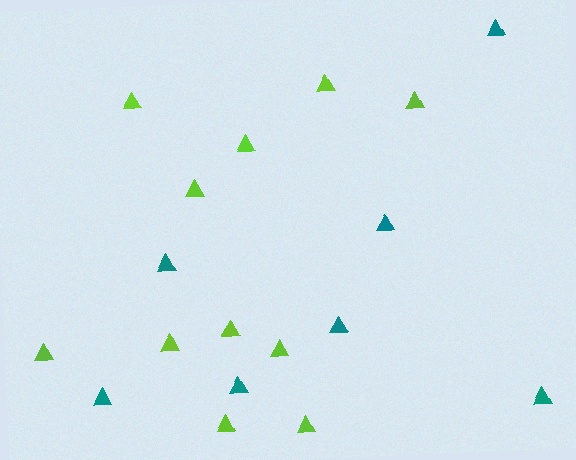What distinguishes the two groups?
There are 2 groups: one group of lime triangles (11) and one group of teal triangles (7).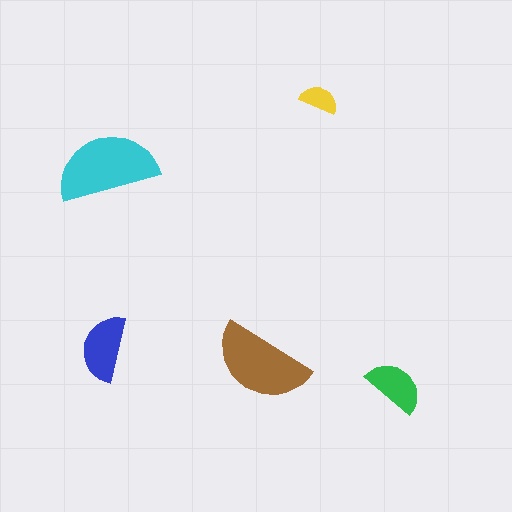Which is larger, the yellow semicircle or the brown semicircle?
The brown one.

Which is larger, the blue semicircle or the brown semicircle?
The brown one.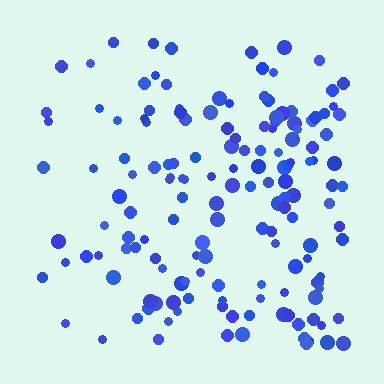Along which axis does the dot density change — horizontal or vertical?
Horizontal.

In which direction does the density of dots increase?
From left to right, with the right side densest.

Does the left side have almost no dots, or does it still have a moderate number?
Still a moderate number, just noticeably fewer than the right.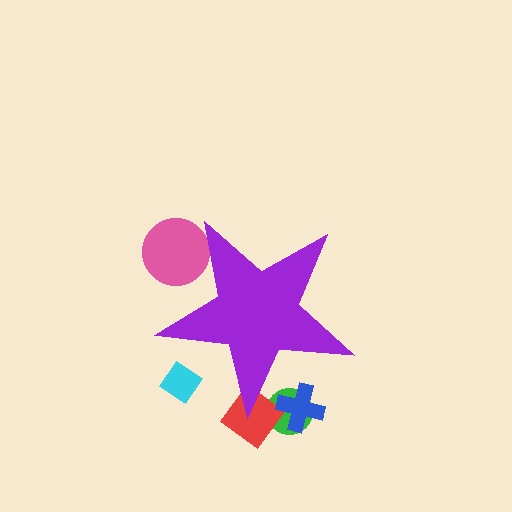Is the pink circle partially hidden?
Yes, the pink circle is partially hidden behind the purple star.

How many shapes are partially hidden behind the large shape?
5 shapes are partially hidden.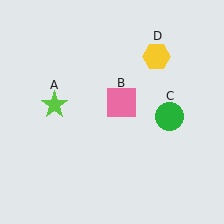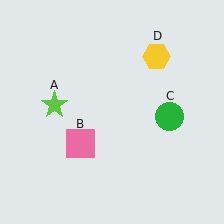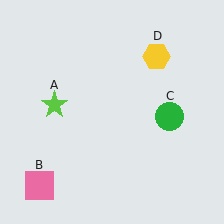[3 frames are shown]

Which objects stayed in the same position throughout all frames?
Lime star (object A) and green circle (object C) and yellow hexagon (object D) remained stationary.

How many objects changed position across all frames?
1 object changed position: pink square (object B).